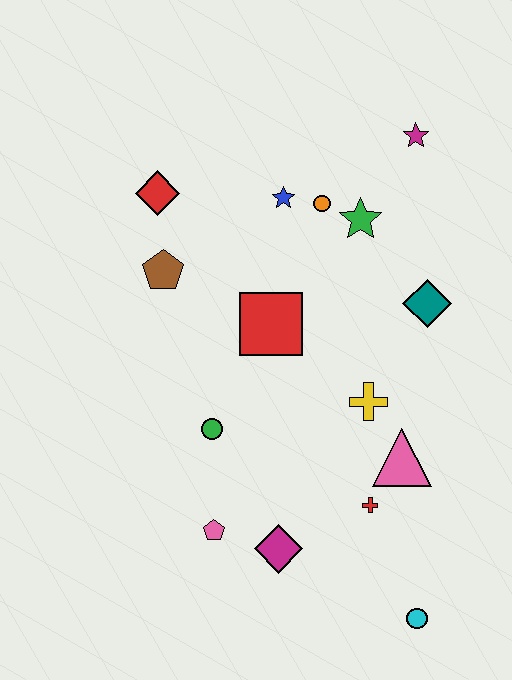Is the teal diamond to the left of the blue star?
No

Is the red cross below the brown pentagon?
Yes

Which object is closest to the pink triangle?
The red cross is closest to the pink triangle.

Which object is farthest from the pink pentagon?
The magenta star is farthest from the pink pentagon.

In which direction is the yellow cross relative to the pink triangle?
The yellow cross is above the pink triangle.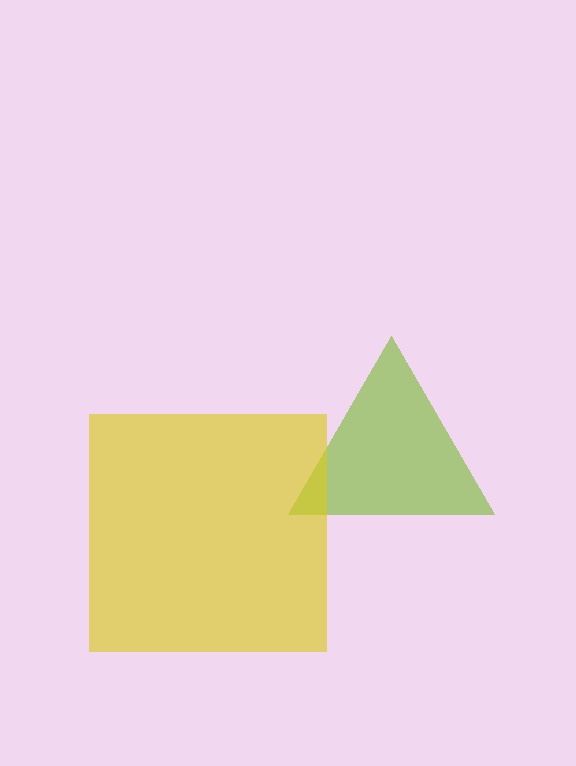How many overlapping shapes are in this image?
There are 2 overlapping shapes in the image.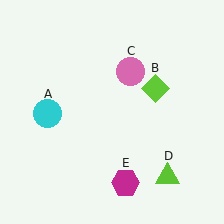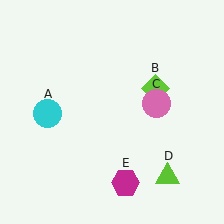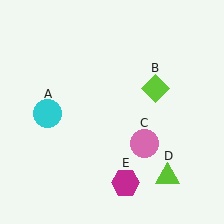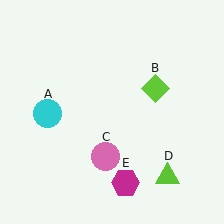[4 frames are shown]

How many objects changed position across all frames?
1 object changed position: pink circle (object C).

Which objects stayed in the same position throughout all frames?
Cyan circle (object A) and lime diamond (object B) and lime triangle (object D) and magenta hexagon (object E) remained stationary.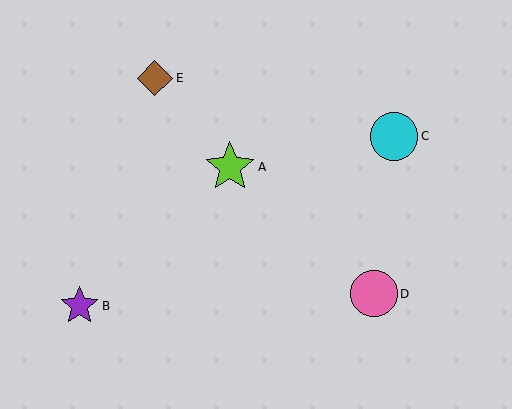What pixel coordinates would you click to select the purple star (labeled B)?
Click at (80, 306) to select the purple star B.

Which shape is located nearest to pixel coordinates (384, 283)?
The pink circle (labeled D) at (374, 294) is nearest to that location.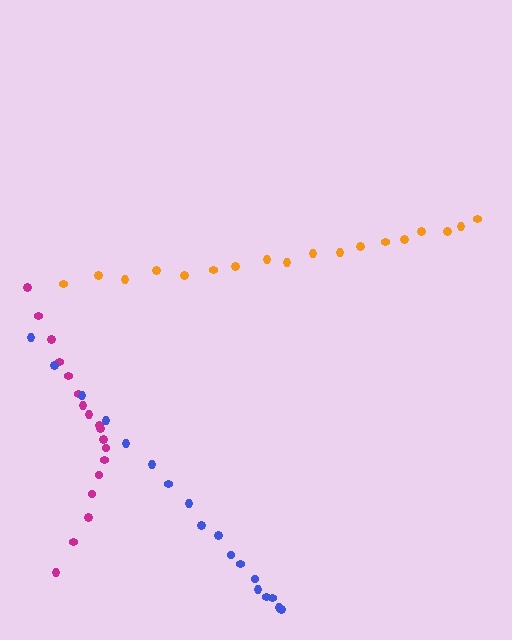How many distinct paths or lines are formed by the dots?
There are 3 distinct paths.